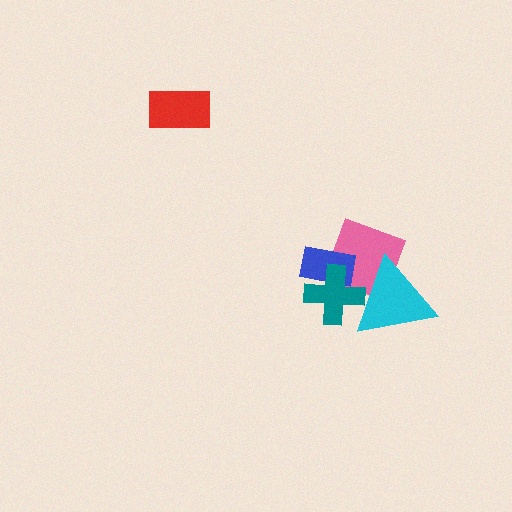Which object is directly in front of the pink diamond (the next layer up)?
The blue rectangle is directly in front of the pink diamond.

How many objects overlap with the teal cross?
3 objects overlap with the teal cross.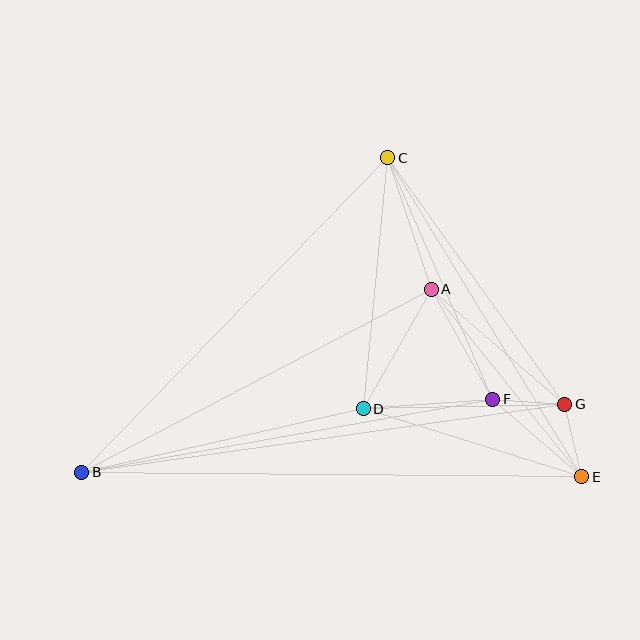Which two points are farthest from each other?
Points B and E are farthest from each other.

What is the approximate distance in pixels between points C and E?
The distance between C and E is approximately 373 pixels.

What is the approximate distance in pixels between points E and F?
The distance between E and F is approximately 118 pixels.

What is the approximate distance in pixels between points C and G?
The distance between C and G is approximately 303 pixels.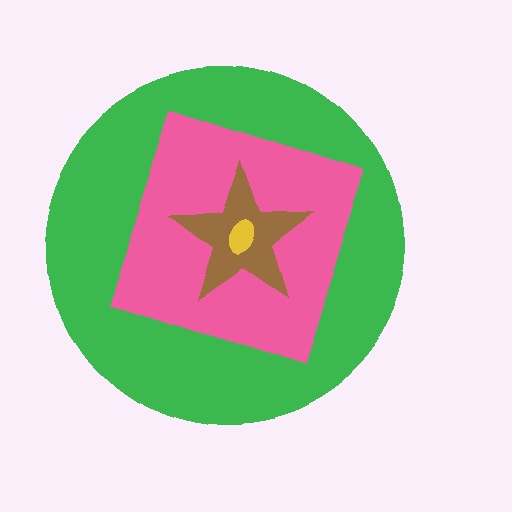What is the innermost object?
The yellow ellipse.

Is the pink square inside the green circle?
Yes.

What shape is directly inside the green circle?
The pink square.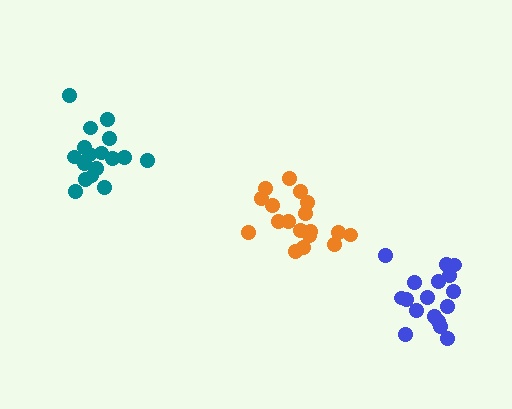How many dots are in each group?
Group 1: 18 dots, Group 2: 17 dots, Group 3: 17 dots (52 total).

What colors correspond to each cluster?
The clusters are colored: orange, teal, blue.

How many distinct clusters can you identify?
There are 3 distinct clusters.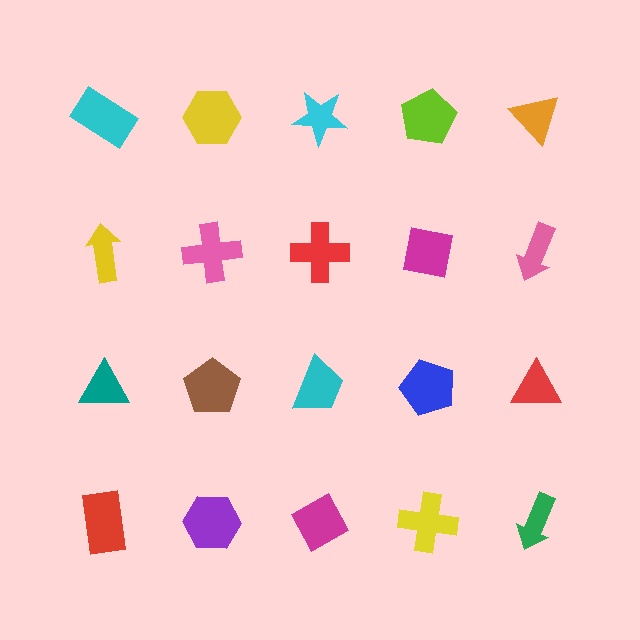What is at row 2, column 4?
A magenta square.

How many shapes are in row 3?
5 shapes.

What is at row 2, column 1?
A yellow arrow.